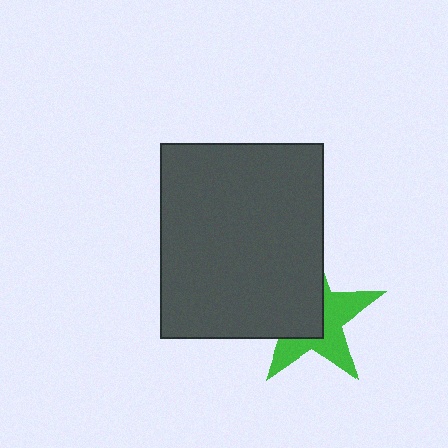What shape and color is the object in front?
The object in front is a dark gray rectangle.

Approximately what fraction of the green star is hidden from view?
Roughly 51% of the green star is hidden behind the dark gray rectangle.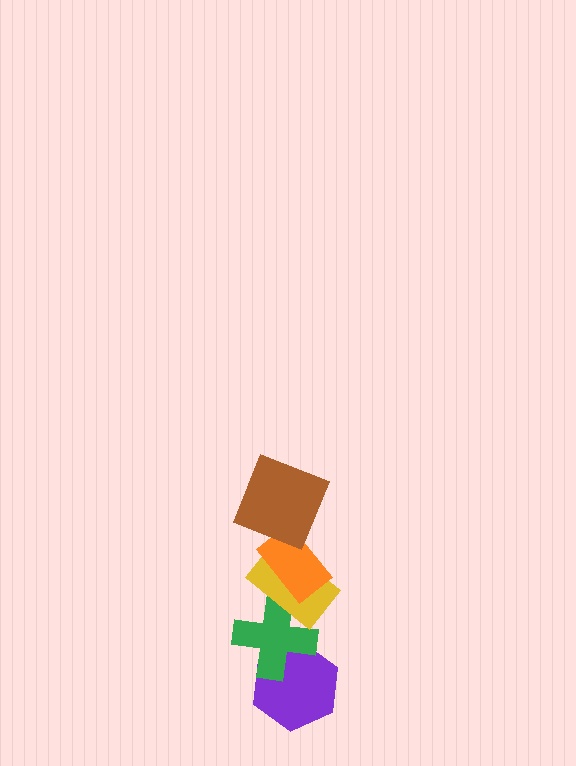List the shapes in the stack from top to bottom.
From top to bottom: the brown square, the orange rectangle, the yellow rectangle, the green cross, the purple hexagon.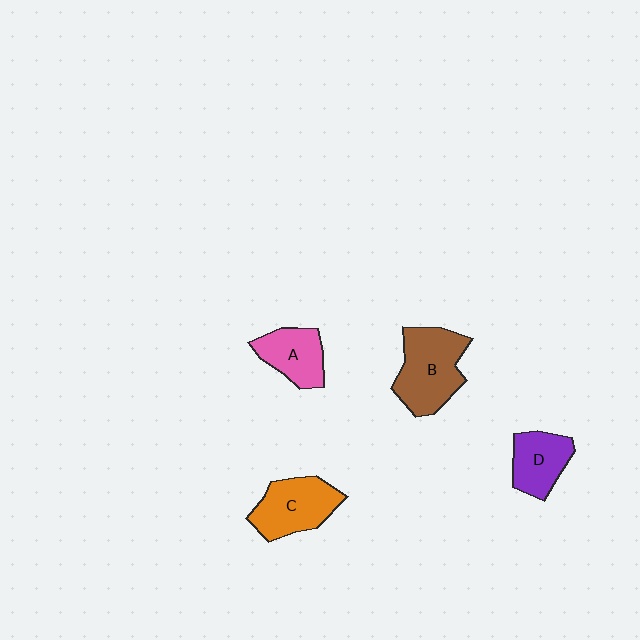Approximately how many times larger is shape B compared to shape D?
Approximately 1.5 times.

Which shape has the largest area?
Shape B (brown).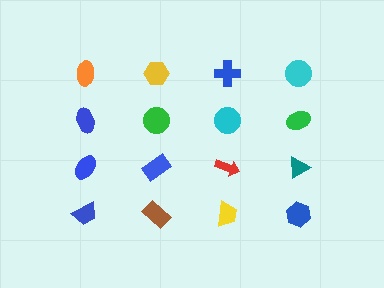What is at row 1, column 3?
A blue cross.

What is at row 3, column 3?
A red arrow.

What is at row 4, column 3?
A yellow trapezoid.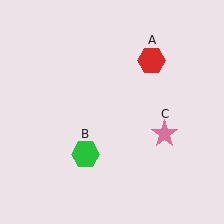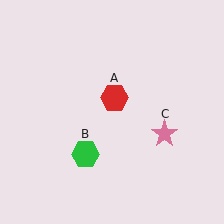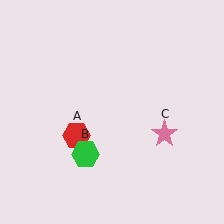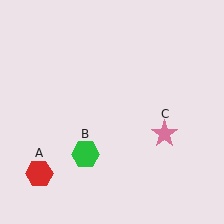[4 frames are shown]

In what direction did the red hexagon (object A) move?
The red hexagon (object A) moved down and to the left.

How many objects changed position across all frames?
1 object changed position: red hexagon (object A).